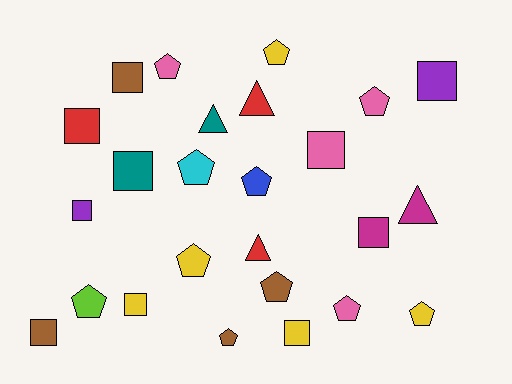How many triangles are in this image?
There are 4 triangles.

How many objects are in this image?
There are 25 objects.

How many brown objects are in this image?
There are 4 brown objects.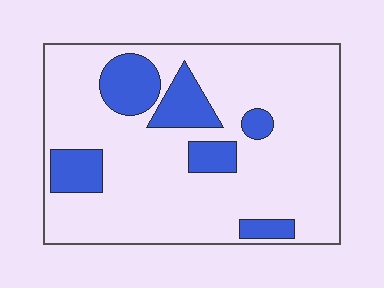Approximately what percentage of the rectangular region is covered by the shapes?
Approximately 20%.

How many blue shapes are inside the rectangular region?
6.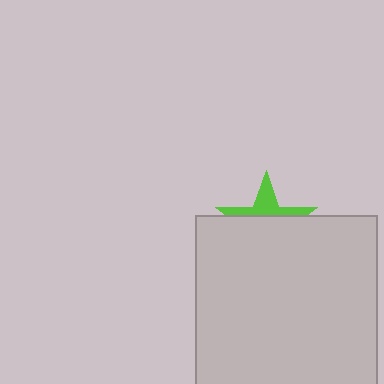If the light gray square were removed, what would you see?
You would see the complete lime star.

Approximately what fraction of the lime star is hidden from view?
Roughly 64% of the lime star is hidden behind the light gray square.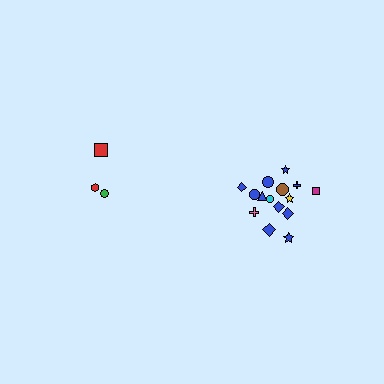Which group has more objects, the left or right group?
The right group.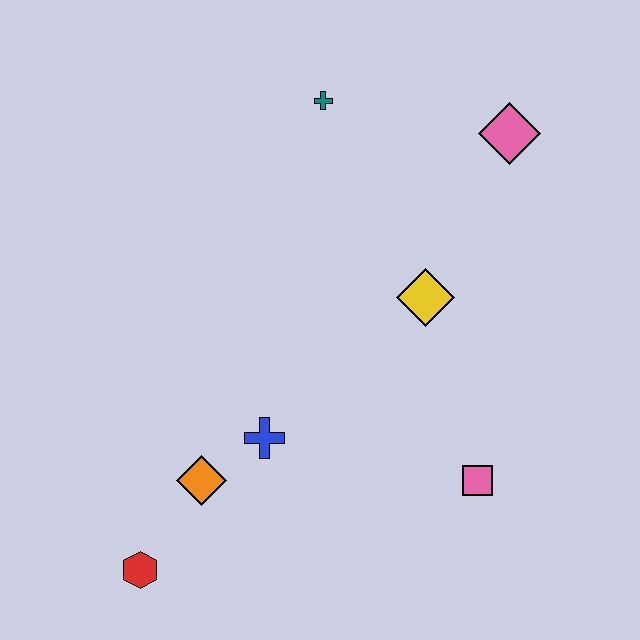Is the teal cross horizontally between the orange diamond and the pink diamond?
Yes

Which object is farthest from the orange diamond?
The pink diamond is farthest from the orange diamond.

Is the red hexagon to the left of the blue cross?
Yes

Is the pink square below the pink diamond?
Yes